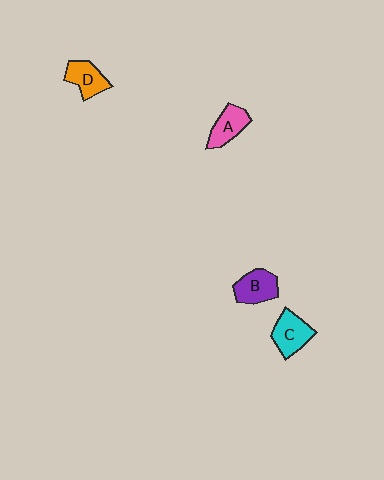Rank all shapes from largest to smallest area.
From largest to smallest: C (cyan), B (purple), A (pink), D (orange).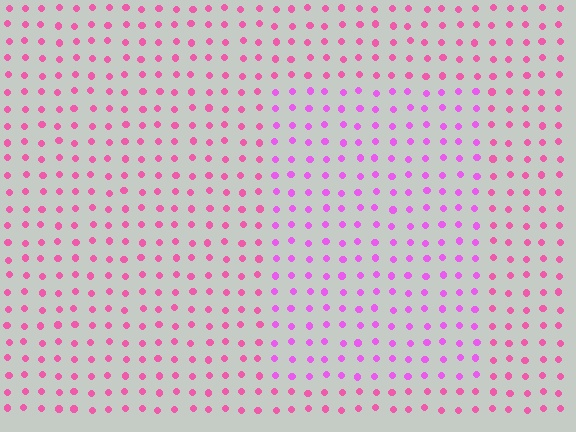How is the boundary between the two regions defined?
The boundary is defined purely by a slight shift in hue (about 29 degrees). Spacing, size, and orientation are identical on both sides.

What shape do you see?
I see a rectangle.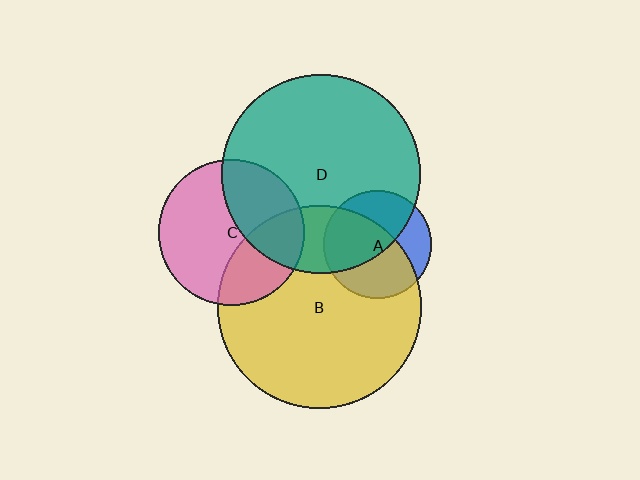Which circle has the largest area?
Circle B (yellow).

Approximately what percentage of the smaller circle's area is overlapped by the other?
Approximately 35%.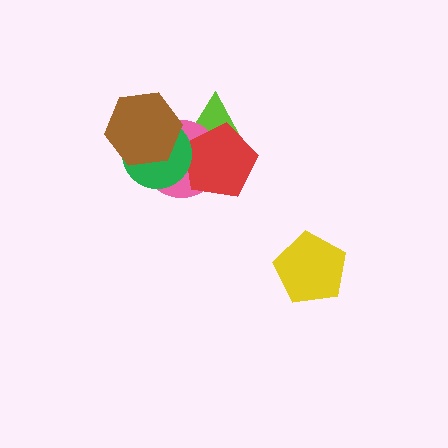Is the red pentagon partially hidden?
Yes, it is partially covered by another shape.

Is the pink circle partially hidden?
Yes, it is partially covered by another shape.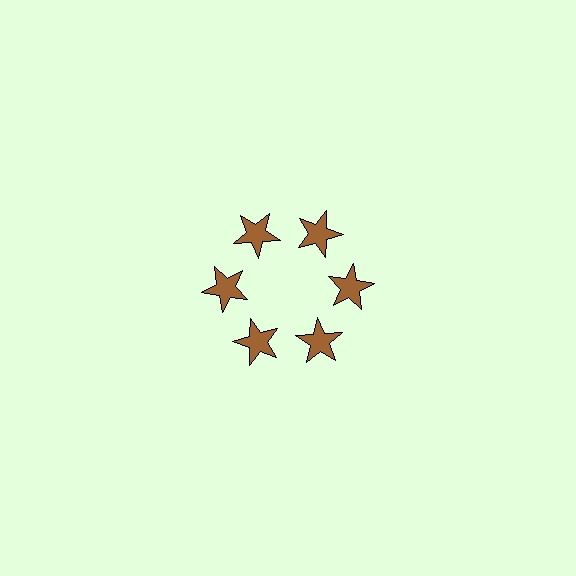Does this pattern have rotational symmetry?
Yes, this pattern has 6-fold rotational symmetry. It looks the same after rotating 60 degrees around the center.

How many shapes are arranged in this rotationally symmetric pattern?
There are 6 shapes, arranged in 6 groups of 1.